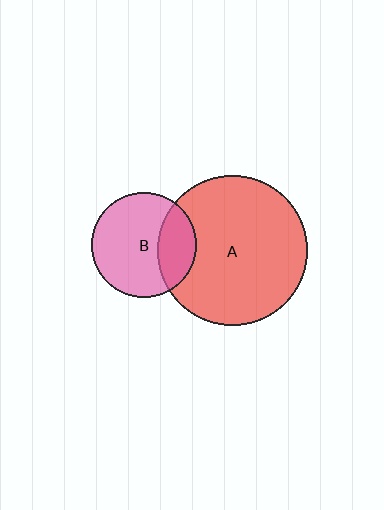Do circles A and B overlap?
Yes.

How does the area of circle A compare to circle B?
Approximately 2.0 times.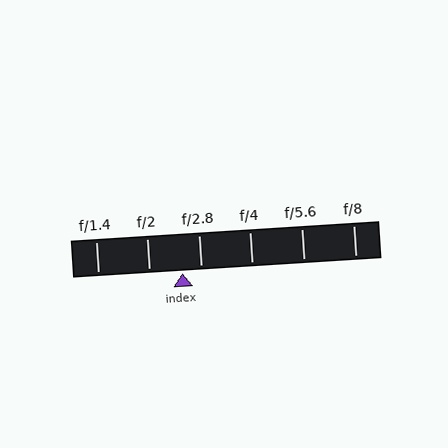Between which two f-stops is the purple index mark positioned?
The index mark is between f/2 and f/2.8.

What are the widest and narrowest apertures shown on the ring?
The widest aperture shown is f/1.4 and the narrowest is f/8.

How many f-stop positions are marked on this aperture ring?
There are 6 f-stop positions marked.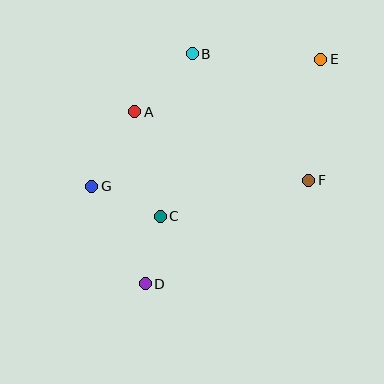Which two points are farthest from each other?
Points D and E are farthest from each other.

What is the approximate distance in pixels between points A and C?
The distance between A and C is approximately 108 pixels.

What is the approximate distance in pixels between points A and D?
The distance between A and D is approximately 172 pixels.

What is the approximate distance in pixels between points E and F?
The distance between E and F is approximately 122 pixels.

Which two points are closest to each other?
Points C and D are closest to each other.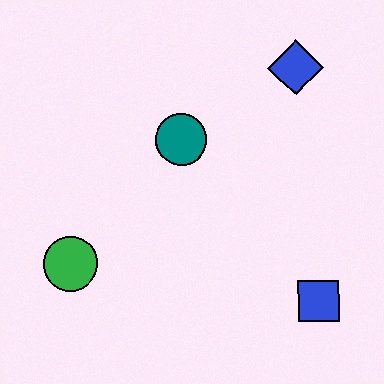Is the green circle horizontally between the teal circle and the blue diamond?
No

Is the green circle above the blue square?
Yes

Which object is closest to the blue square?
The teal circle is closest to the blue square.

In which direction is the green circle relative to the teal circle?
The green circle is below the teal circle.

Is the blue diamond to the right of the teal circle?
Yes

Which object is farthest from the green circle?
The blue diamond is farthest from the green circle.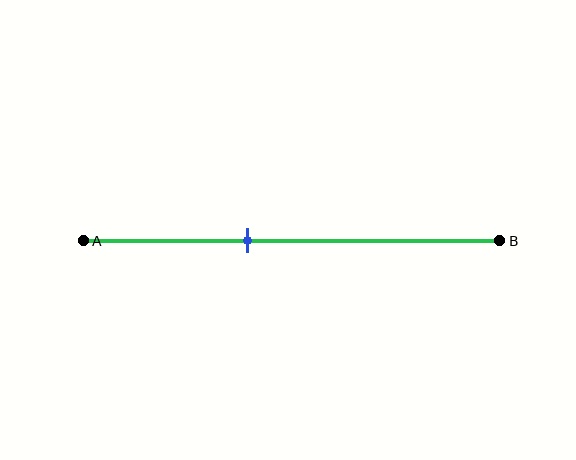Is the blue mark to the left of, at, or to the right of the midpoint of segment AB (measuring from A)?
The blue mark is to the left of the midpoint of segment AB.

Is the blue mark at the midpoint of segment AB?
No, the mark is at about 40% from A, not at the 50% midpoint.